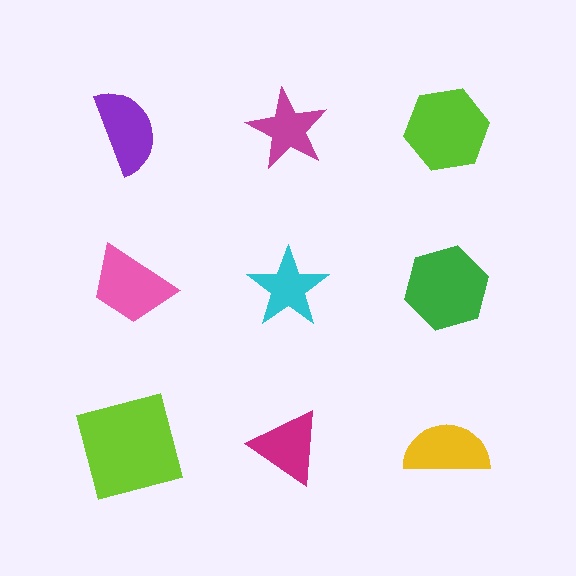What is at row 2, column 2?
A cyan star.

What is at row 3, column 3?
A yellow semicircle.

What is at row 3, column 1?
A lime square.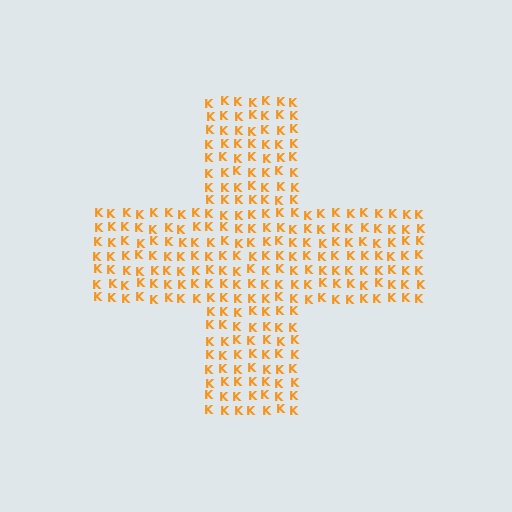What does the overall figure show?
The overall figure shows a cross.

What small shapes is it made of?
It is made of small letter K's.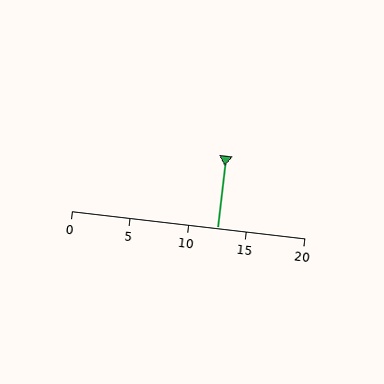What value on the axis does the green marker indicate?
The marker indicates approximately 12.5.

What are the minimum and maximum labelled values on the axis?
The axis runs from 0 to 20.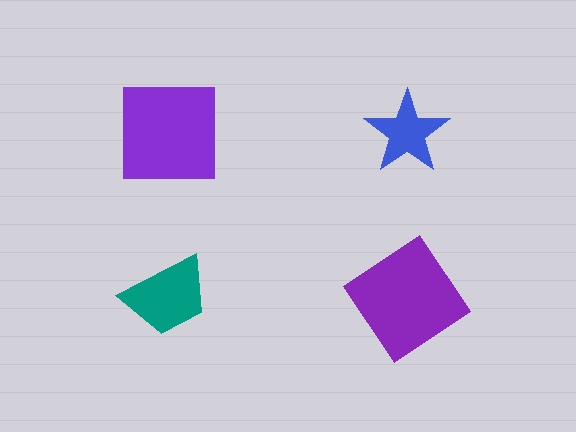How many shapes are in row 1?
2 shapes.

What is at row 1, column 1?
A purple square.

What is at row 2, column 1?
A teal trapezoid.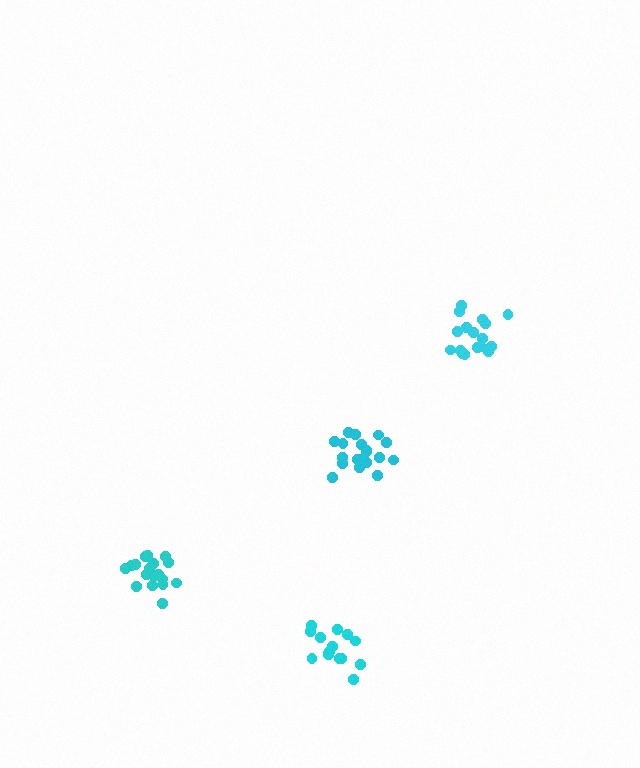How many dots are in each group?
Group 1: 17 dots, Group 2: 19 dots, Group 3: 19 dots, Group 4: 16 dots (71 total).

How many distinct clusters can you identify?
There are 4 distinct clusters.